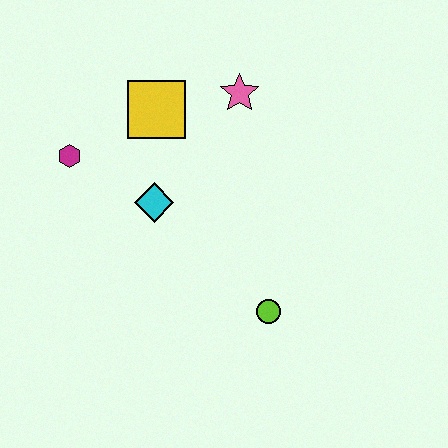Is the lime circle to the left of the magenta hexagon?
No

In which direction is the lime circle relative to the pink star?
The lime circle is below the pink star.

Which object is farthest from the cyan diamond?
The lime circle is farthest from the cyan diamond.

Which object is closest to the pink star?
The yellow square is closest to the pink star.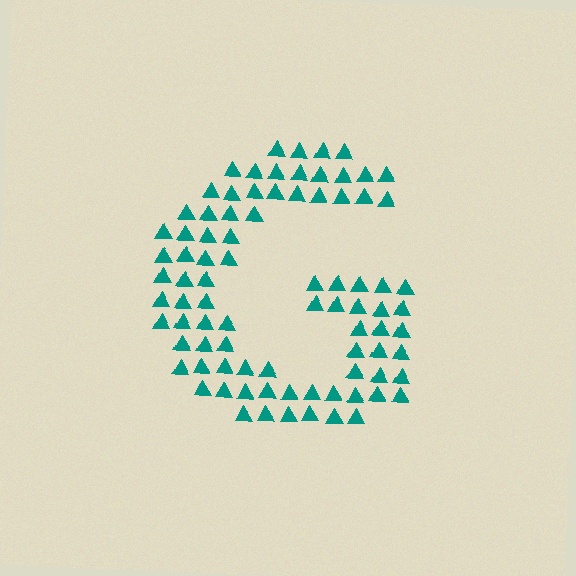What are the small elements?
The small elements are triangles.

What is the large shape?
The large shape is the letter G.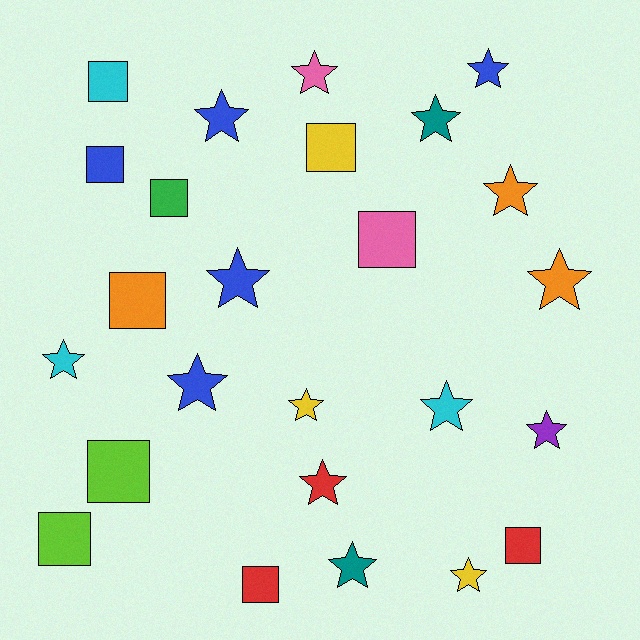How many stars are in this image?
There are 15 stars.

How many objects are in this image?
There are 25 objects.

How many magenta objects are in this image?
There are no magenta objects.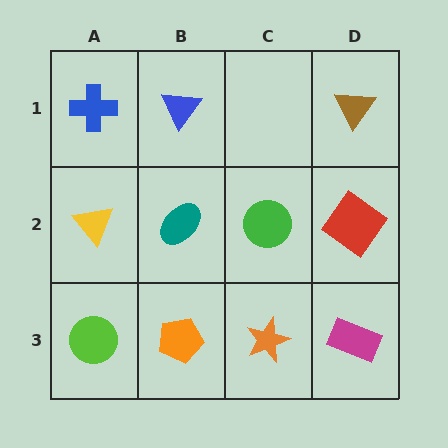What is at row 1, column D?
A brown triangle.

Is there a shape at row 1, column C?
No, that cell is empty.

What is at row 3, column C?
An orange star.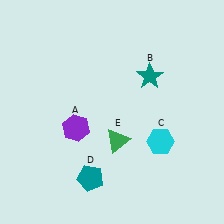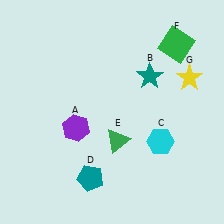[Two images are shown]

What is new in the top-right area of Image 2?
A yellow star (G) was added in the top-right area of Image 2.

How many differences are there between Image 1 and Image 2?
There are 2 differences between the two images.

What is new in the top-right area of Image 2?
A green square (F) was added in the top-right area of Image 2.